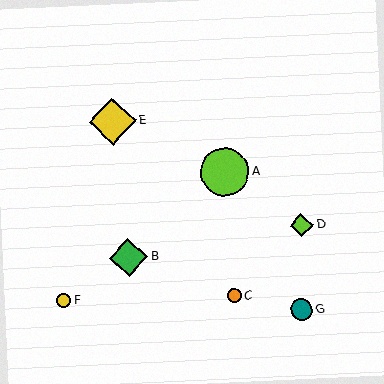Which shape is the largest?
The lime circle (labeled A) is the largest.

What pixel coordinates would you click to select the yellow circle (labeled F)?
Click at (63, 301) to select the yellow circle F.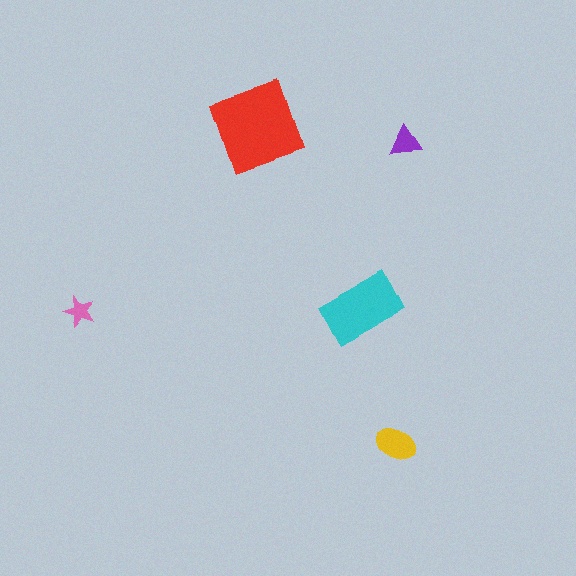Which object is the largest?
The red square.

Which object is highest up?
The red square is topmost.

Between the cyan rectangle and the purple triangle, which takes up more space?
The cyan rectangle.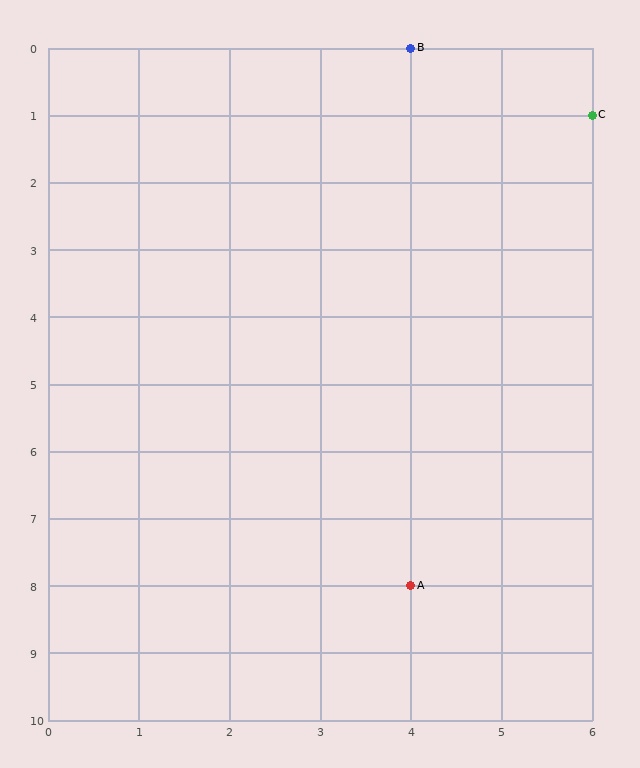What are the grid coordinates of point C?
Point C is at grid coordinates (6, 1).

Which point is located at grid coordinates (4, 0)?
Point B is at (4, 0).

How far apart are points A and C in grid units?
Points A and C are 2 columns and 7 rows apart (about 7.3 grid units diagonally).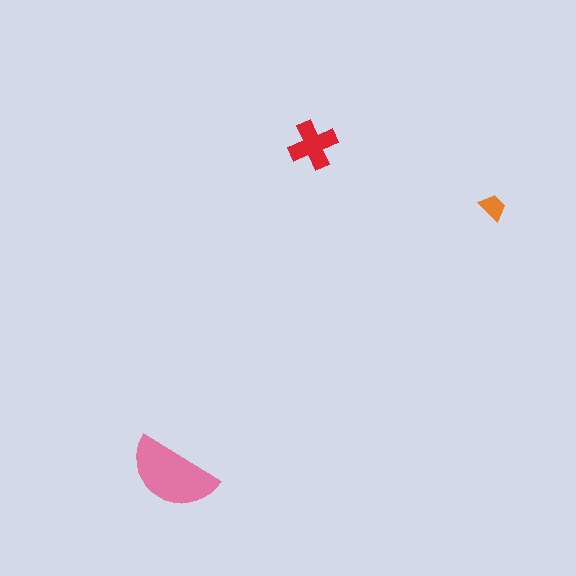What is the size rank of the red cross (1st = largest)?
2nd.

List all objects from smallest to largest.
The orange trapezoid, the red cross, the pink semicircle.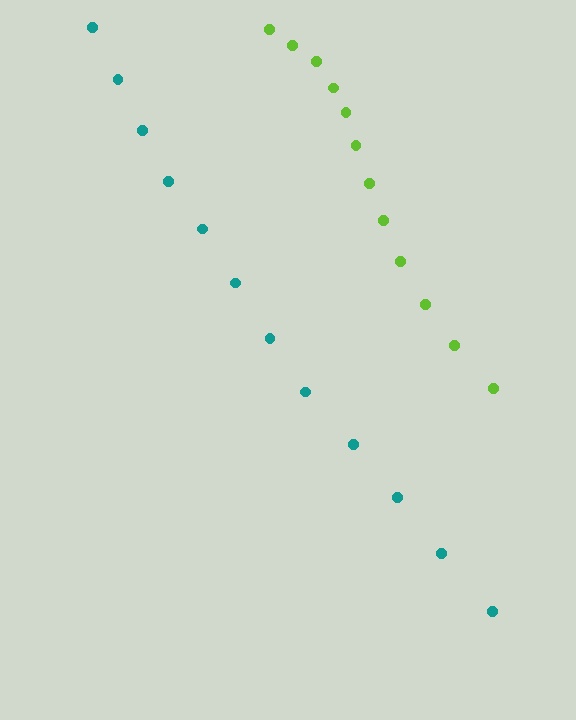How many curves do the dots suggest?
There are 2 distinct paths.